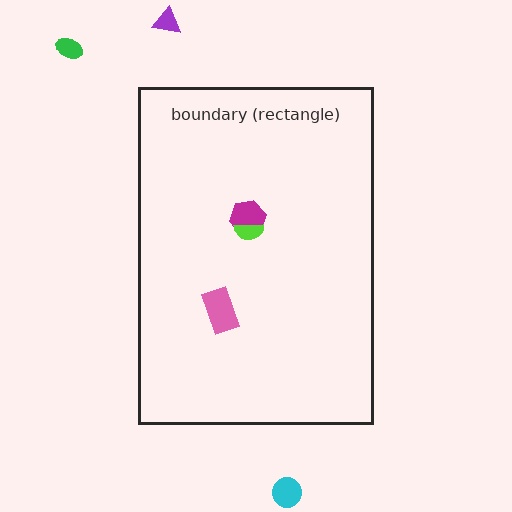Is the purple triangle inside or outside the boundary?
Outside.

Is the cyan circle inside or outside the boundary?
Outside.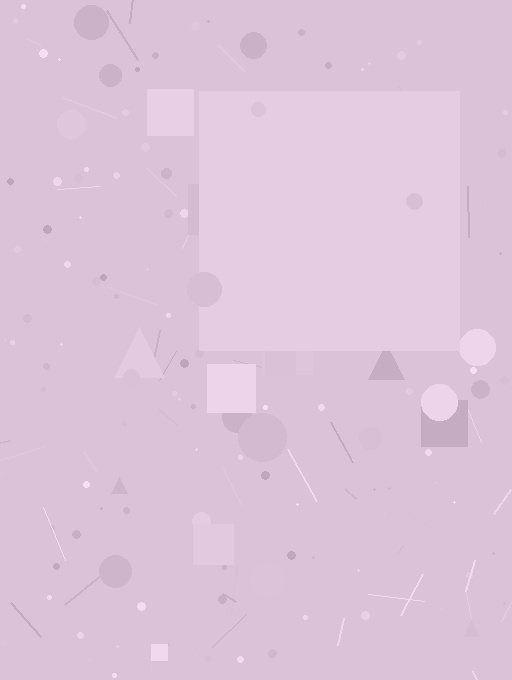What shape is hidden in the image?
A square is hidden in the image.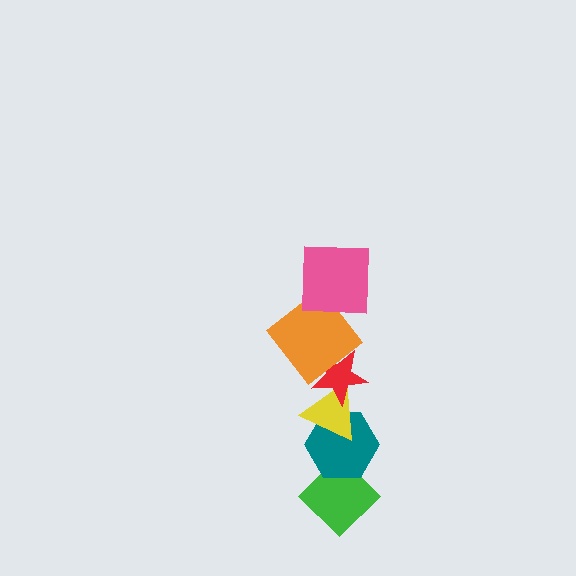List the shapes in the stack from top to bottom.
From top to bottom: the pink square, the orange diamond, the red star, the yellow triangle, the teal hexagon, the green diamond.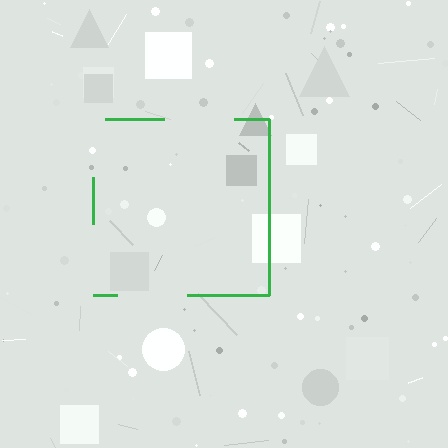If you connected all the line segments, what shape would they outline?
They would outline a square.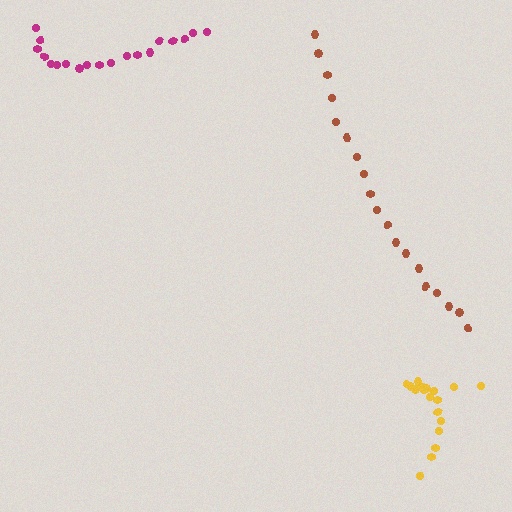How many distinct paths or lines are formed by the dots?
There are 3 distinct paths.